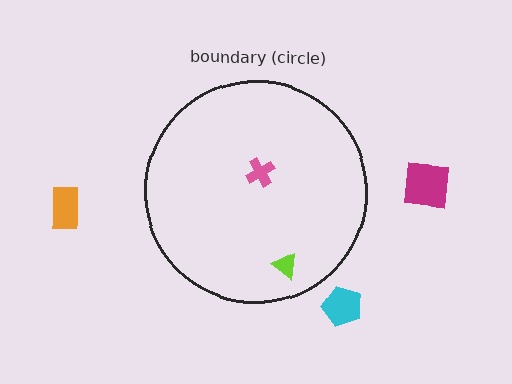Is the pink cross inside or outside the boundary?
Inside.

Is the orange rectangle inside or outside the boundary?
Outside.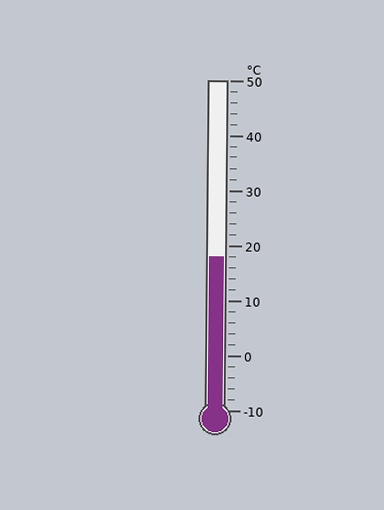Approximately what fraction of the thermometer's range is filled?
The thermometer is filled to approximately 45% of its range.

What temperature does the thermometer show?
The thermometer shows approximately 18°C.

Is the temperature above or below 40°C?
The temperature is below 40°C.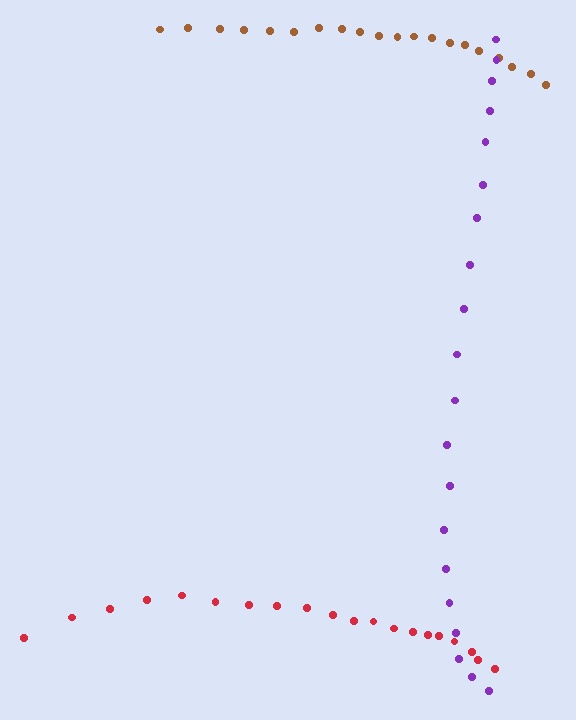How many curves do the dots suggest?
There are 3 distinct paths.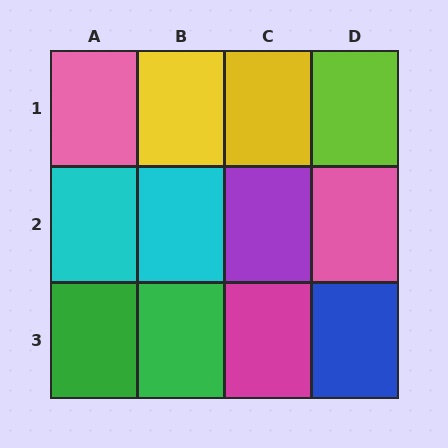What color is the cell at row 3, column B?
Green.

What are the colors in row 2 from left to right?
Cyan, cyan, purple, pink.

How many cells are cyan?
2 cells are cyan.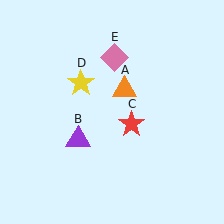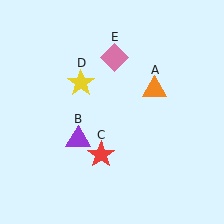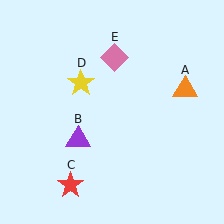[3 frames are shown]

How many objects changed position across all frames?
2 objects changed position: orange triangle (object A), red star (object C).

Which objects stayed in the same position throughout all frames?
Purple triangle (object B) and yellow star (object D) and pink diamond (object E) remained stationary.